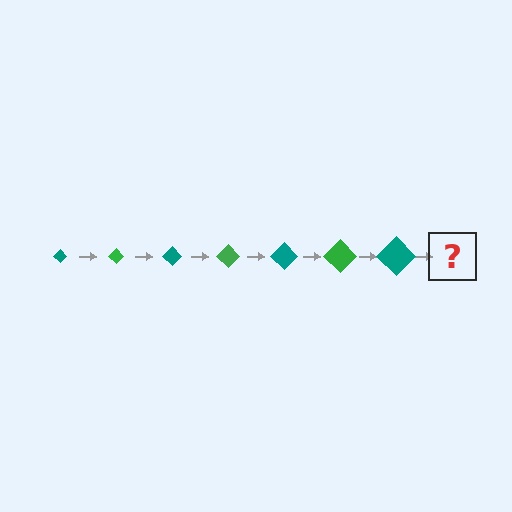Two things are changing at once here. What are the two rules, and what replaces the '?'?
The two rules are that the diamond grows larger each step and the color cycles through teal and green. The '?' should be a green diamond, larger than the previous one.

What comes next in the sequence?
The next element should be a green diamond, larger than the previous one.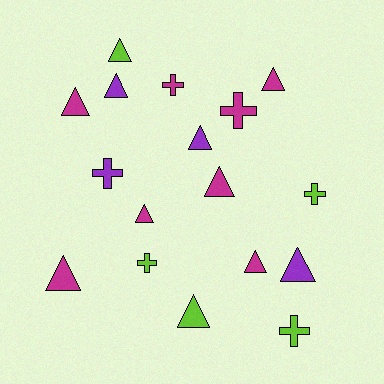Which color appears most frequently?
Magenta, with 8 objects.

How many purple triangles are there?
There are 3 purple triangles.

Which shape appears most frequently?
Triangle, with 11 objects.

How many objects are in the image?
There are 17 objects.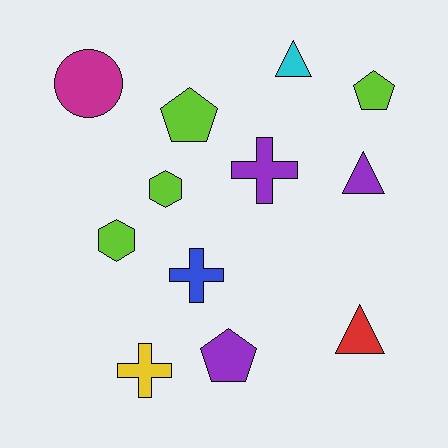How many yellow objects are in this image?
There is 1 yellow object.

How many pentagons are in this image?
There are 3 pentagons.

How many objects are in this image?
There are 12 objects.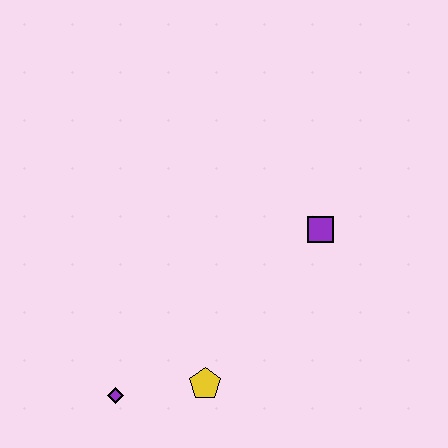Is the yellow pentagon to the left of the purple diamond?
No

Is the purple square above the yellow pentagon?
Yes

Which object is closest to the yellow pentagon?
The purple diamond is closest to the yellow pentagon.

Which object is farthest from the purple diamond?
The purple square is farthest from the purple diamond.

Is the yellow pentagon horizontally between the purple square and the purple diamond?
Yes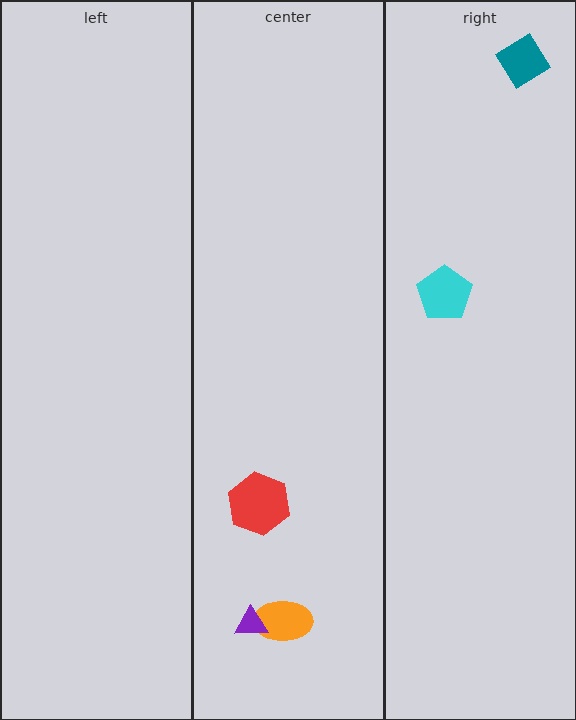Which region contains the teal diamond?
The right region.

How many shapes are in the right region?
2.